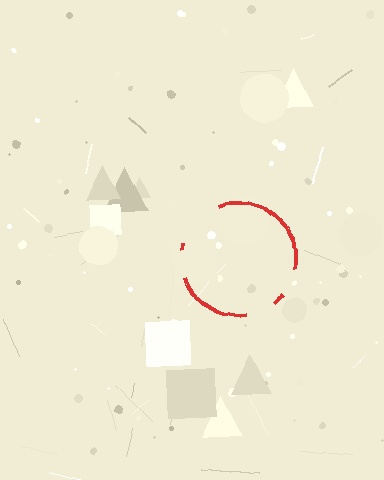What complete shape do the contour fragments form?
The contour fragments form a circle.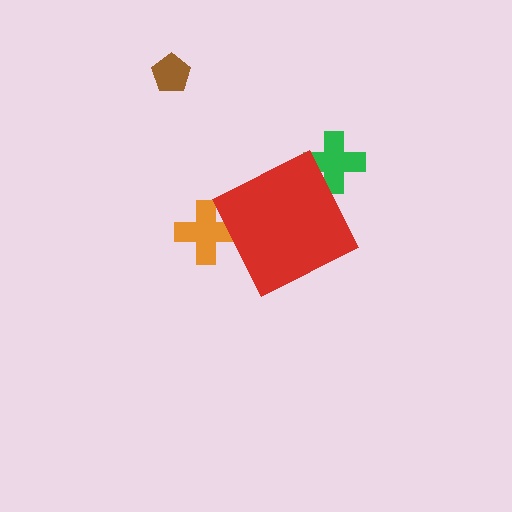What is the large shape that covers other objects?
A red diamond.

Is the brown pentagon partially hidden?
No, the brown pentagon is fully visible.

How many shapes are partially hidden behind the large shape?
2 shapes are partially hidden.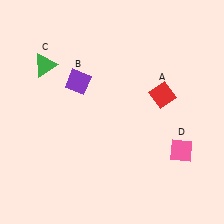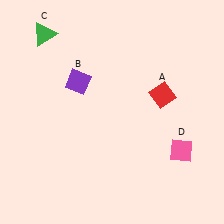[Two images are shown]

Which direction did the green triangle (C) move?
The green triangle (C) moved up.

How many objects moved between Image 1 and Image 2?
1 object moved between the two images.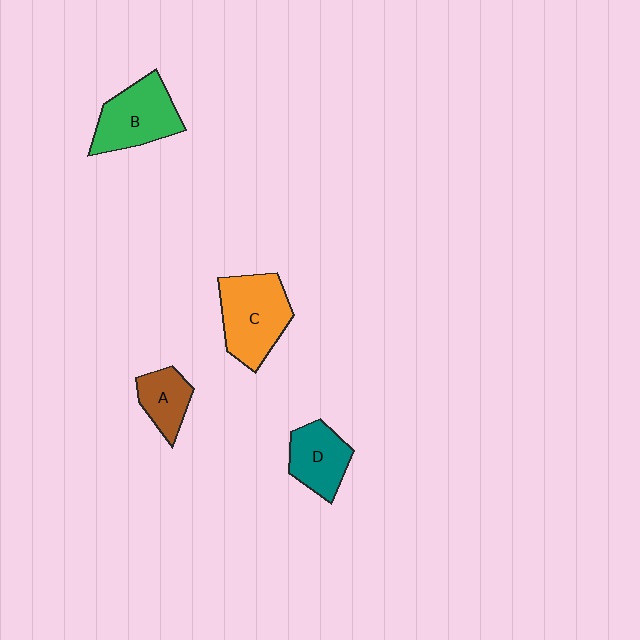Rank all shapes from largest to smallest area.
From largest to smallest: C (orange), B (green), D (teal), A (brown).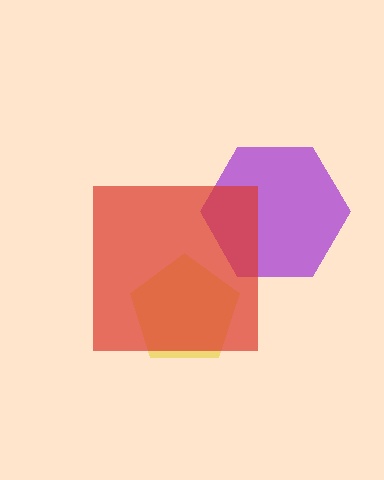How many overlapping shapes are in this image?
There are 3 overlapping shapes in the image.